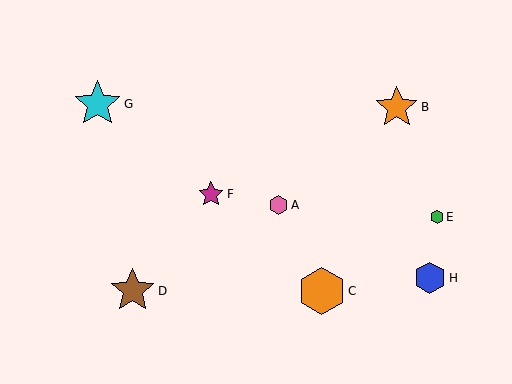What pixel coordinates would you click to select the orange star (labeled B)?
Click at (397, 107) to select the orange star B.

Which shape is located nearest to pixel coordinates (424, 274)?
The blue hexagon (labeled H) at (430, 278) is nearest to that location.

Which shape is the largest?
The orange hexagon (labeled C) is the largest.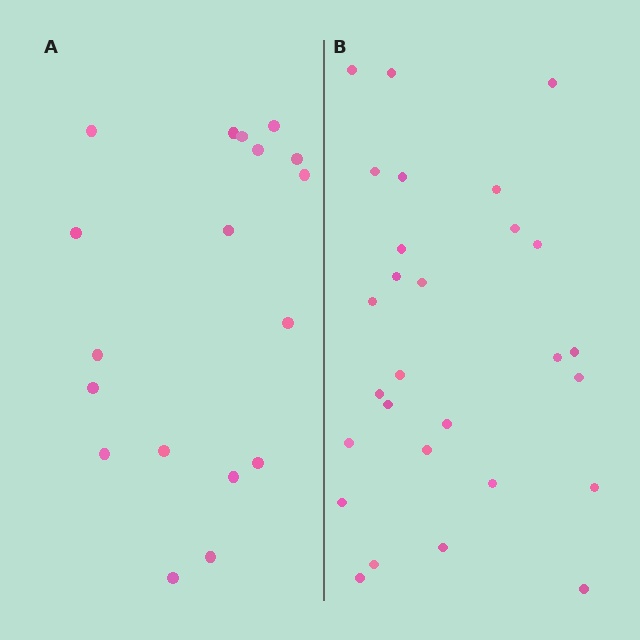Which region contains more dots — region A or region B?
Region B (the right region) has more dots.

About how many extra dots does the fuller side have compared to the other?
Region B has roughly 10 or so more dots than region A.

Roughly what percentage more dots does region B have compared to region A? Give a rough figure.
About 55% more.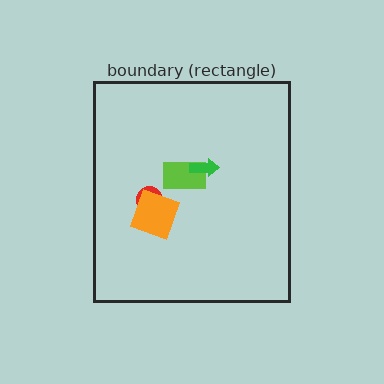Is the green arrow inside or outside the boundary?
Inside.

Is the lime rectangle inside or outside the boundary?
Inside.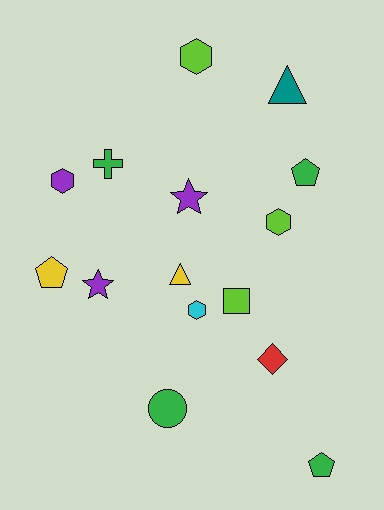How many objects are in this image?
There are 15 objects.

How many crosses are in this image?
There is 1 cross.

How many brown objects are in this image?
There are no brown objects.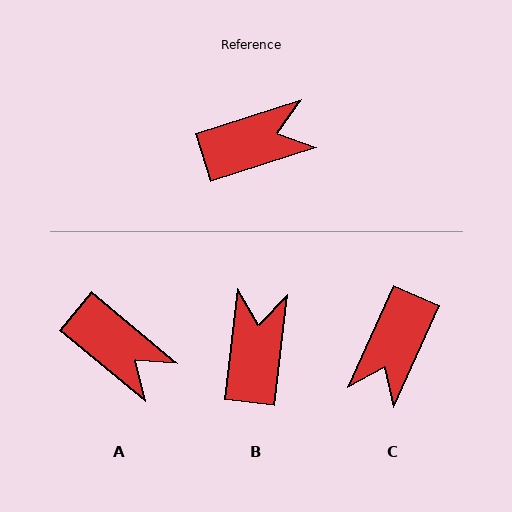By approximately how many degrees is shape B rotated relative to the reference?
Approximately 66 degrees counter-clockwise.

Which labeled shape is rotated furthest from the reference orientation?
C, about 132 degrees away.